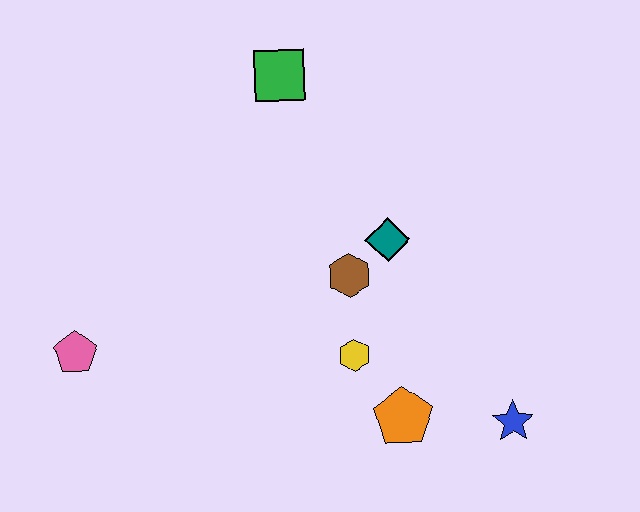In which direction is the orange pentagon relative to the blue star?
The orange pentagon is to the left of the blue star.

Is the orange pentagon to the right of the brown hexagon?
Yes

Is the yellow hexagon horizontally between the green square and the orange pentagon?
Yes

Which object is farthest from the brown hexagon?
The pink pentagon is farthest from the brown hexagon.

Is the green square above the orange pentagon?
Yes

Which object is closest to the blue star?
The orange pentagon is closest to the blue star.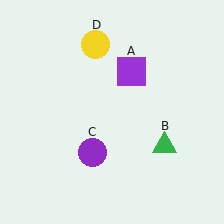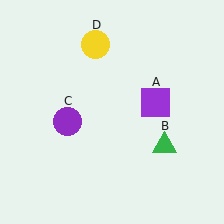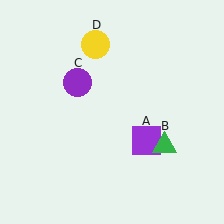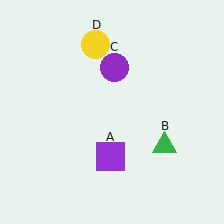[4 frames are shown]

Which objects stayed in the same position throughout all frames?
Green triangle (object B) and yellow circle (object D) remained stationary.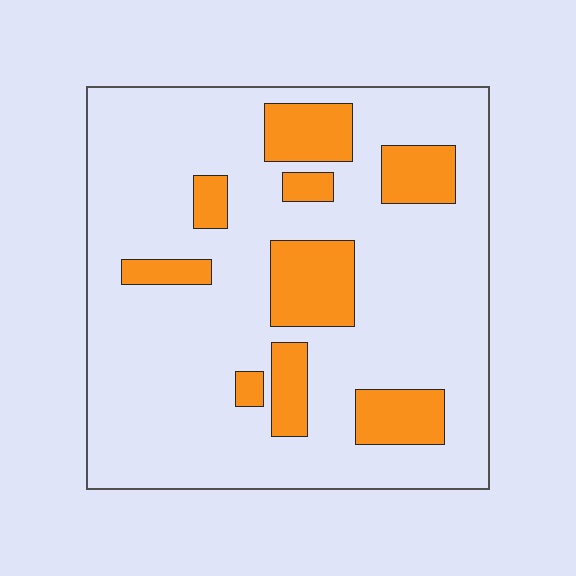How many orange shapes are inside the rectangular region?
9.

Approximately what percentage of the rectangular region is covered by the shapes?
Approximately 20%.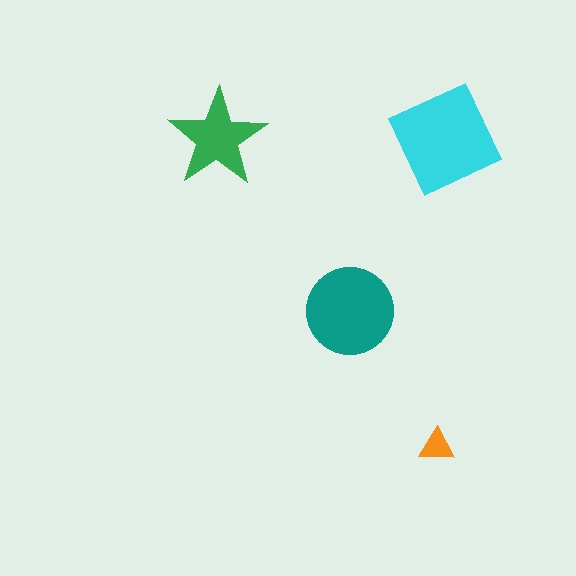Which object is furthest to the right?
The cyan square is rightmost.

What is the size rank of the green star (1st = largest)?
3rd.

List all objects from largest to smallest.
The cyan square, the teal circle, the green star, the orange triangle.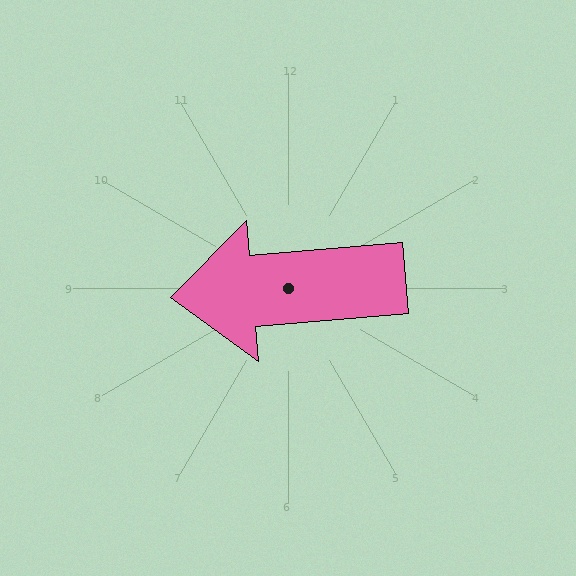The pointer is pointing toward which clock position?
Roughly 9 o'clock.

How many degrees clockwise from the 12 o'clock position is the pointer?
Approximately 265 degrees.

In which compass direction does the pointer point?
West.